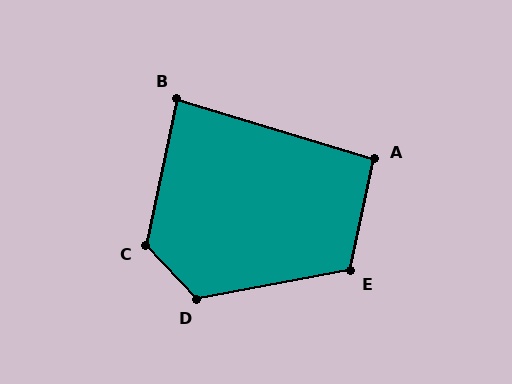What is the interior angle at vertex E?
Approximately 113 degrees (obtuse).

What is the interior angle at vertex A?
Approximately 95 degrees (approximately right).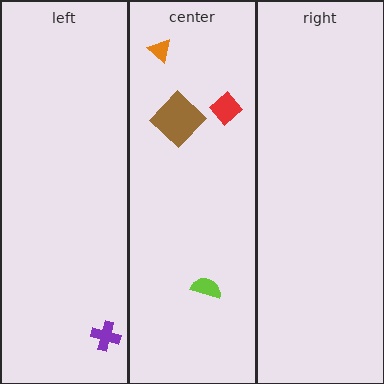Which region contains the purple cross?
The left region.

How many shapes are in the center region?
4.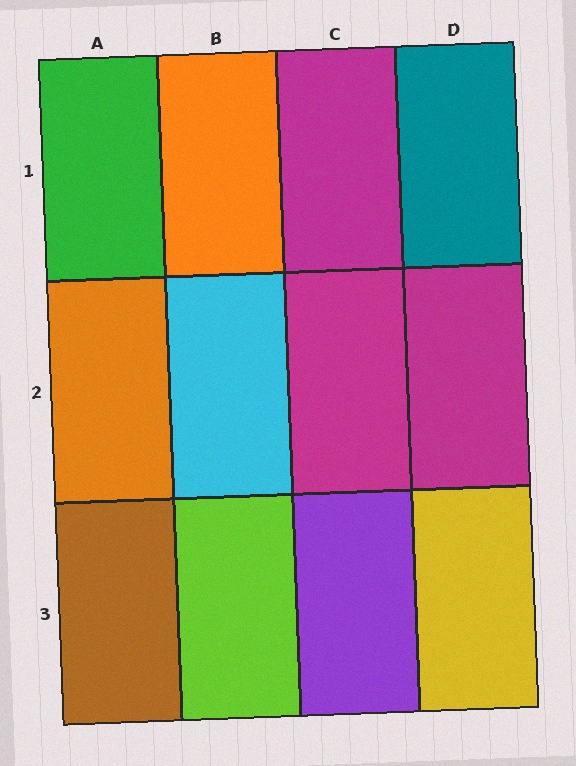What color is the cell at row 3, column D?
Yellow.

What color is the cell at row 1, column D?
Teal.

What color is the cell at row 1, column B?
Orange.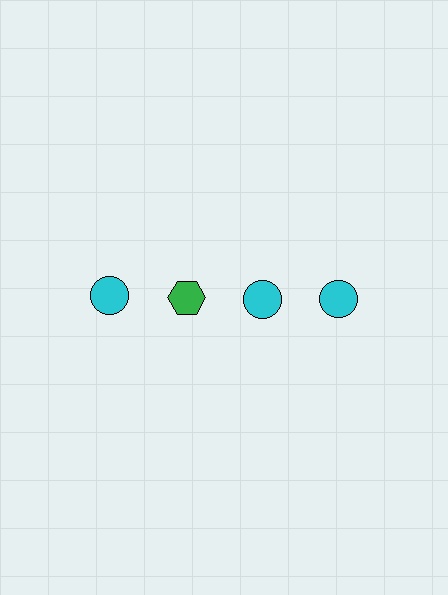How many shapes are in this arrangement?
There are 4 shapes arranged in a grid pattern.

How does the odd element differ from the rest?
It differs in both color (green instead of cyan) and shape (hexagon instead of circle).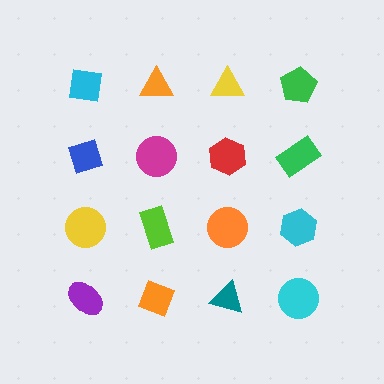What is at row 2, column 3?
A red hexagon.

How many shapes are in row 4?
4 shapes.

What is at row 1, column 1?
A cyan square.